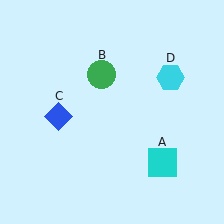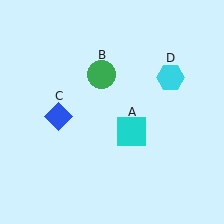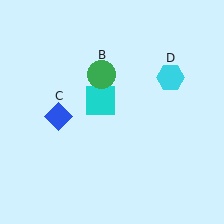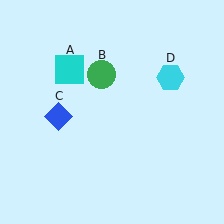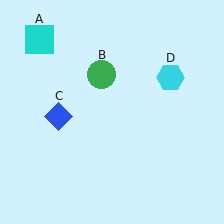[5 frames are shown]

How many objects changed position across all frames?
1 object changed position: cyan square (object A).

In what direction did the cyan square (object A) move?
The cyan square (object A) moved up and to the left.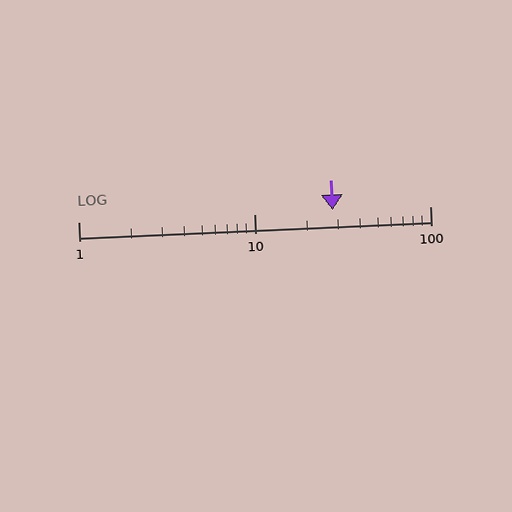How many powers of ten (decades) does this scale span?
The scale spans 2 decades, from 1 to 100.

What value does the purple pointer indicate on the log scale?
The pointer indicates approximately 28.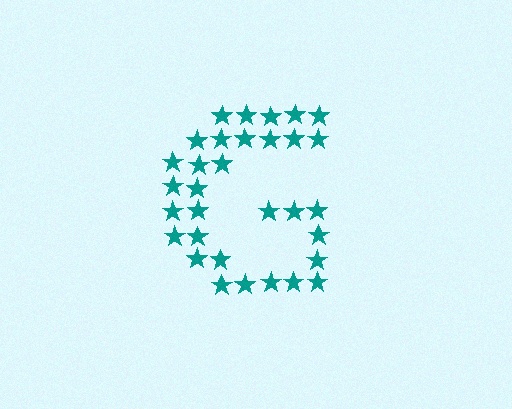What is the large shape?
The large shape is the letter G.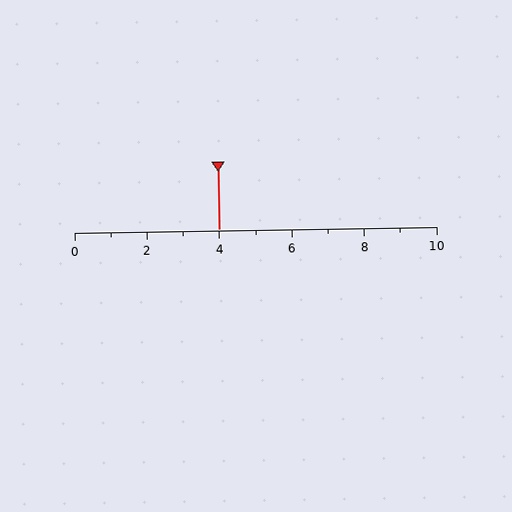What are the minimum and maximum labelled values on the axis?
The axis runs from 0 to 10.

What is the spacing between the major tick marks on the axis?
The major ticks are spaced 2 apart.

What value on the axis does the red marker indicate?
The marker indicates approximately 4.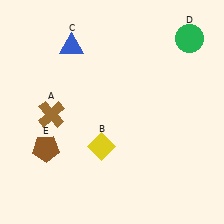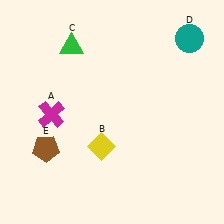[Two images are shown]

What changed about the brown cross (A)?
In Image 1, A is brown. In Image 2, it changed to magenta.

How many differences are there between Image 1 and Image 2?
There are 3 differences between the two images.